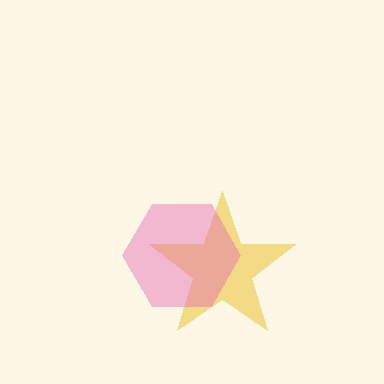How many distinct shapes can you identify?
There are 2 distinct shapes: a yellow star, a pink hexagon.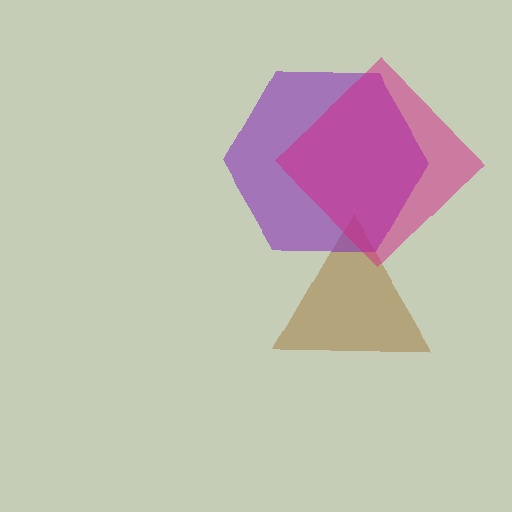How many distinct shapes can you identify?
There are 3 distinct shapes: a brown triangle, a purple hexagon, a magenta diamond.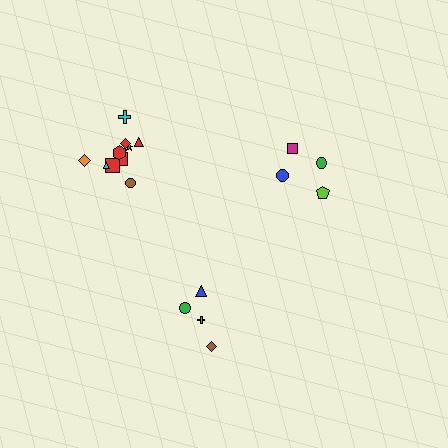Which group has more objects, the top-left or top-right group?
The top-left group.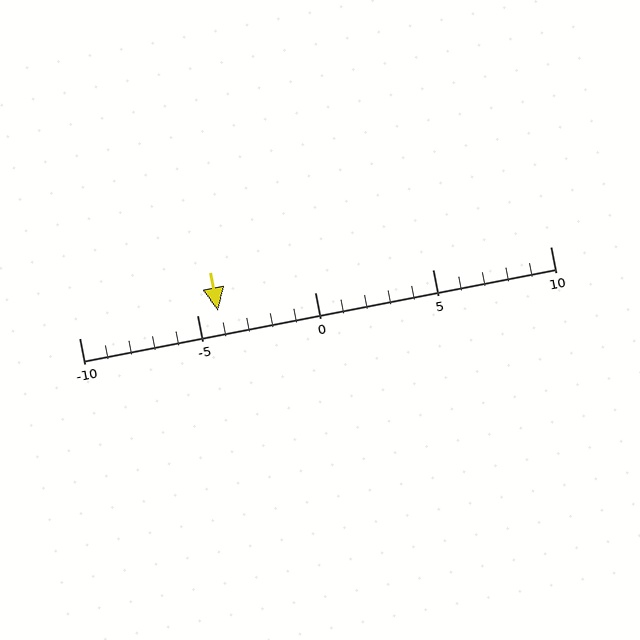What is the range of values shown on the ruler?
The ruler shows values from -10 to 10.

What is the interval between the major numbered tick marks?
The major tick marks are spaced 5 units apart.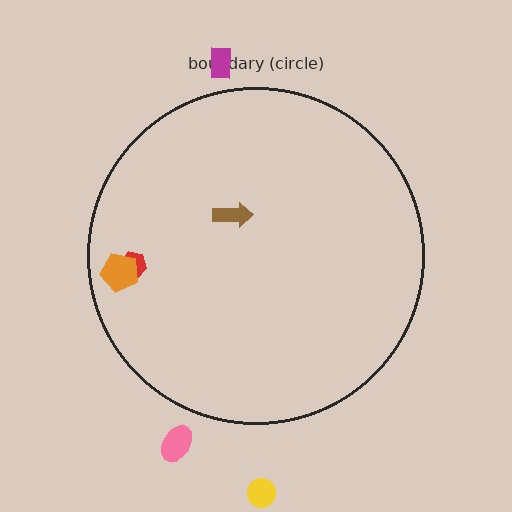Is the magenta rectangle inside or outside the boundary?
Outside.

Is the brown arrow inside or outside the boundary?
Inside.